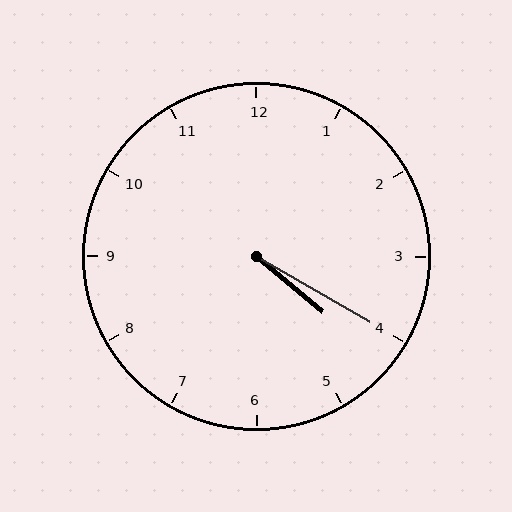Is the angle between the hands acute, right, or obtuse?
It is acute.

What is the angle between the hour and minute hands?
Approximately 10 degrees.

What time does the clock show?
4:20.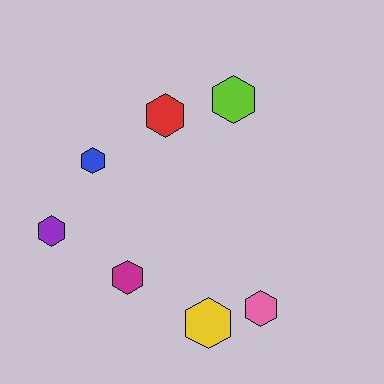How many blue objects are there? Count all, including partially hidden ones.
There is 1 blue object.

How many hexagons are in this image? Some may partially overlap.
There are 7 hexagons.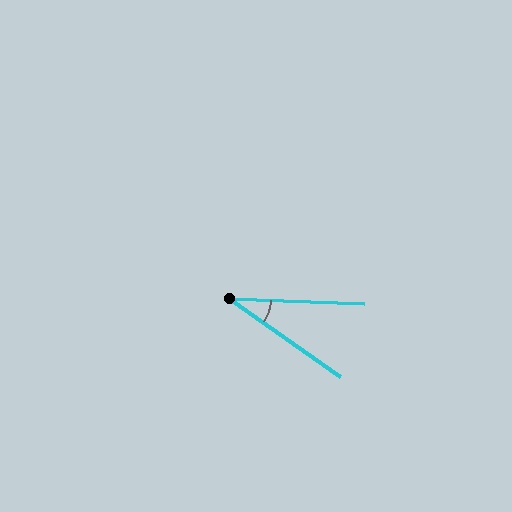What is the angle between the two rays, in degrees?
Approximately 33 degrees.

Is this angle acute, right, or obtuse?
It is acute.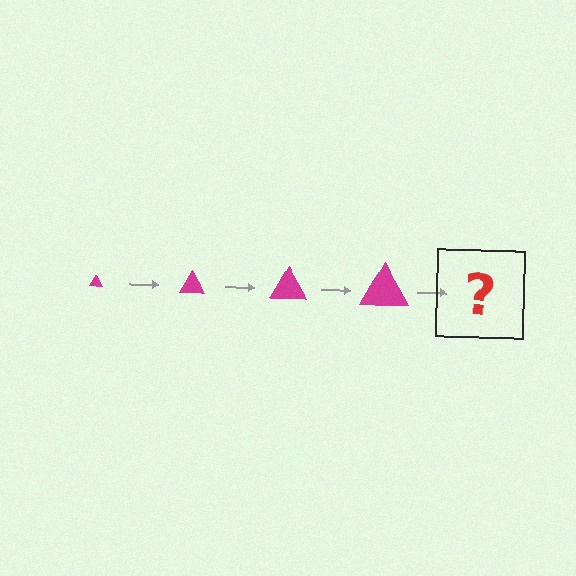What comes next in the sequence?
The next element should be a magenta triangle, larger than the previous one.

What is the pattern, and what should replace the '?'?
The pattern is that the triangle gets progressively larger each step. The '?' should be a magenta triangle, larger than the previous one.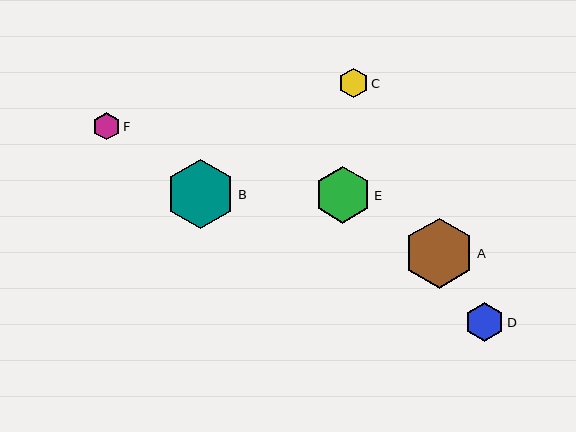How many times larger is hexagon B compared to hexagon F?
Hexagon B is approximately 2.5 times the size of hexagon F.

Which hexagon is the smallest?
Hexagon F is the smallest with a size of approximately 27 pixels.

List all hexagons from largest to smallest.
From largest to smallest: A, B, E, D, C, F.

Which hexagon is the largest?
Hexagon A is the largest with a size of approximately 70 pixels.